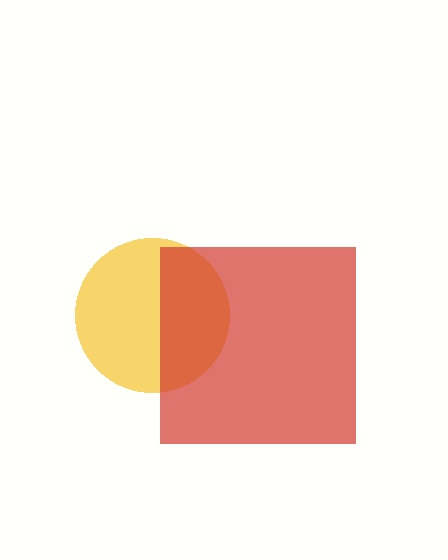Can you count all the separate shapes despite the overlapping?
Yes, there are 2 separate shapes.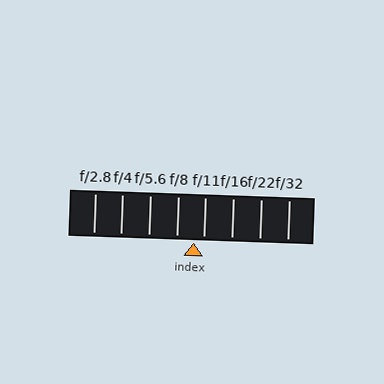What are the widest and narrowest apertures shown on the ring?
The widest aperture shown is f/2.8 and the narrowest is f/32.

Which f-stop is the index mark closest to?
The index mark is closest to f/11.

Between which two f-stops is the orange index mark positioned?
The index mark is between f/8 and f/11.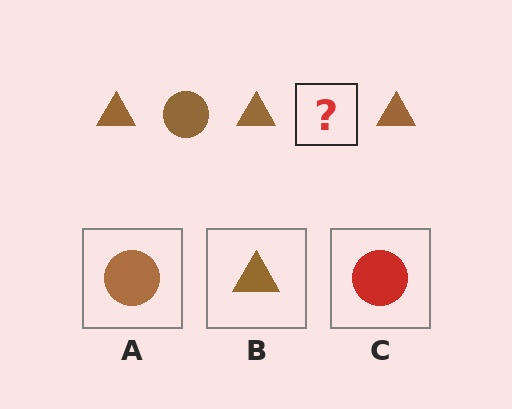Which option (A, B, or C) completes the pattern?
A.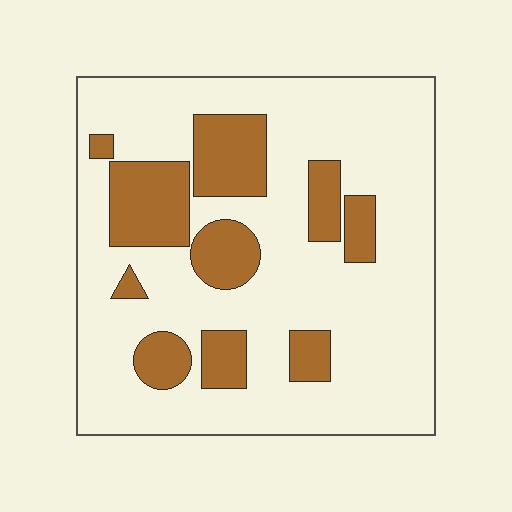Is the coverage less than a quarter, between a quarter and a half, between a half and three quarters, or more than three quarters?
Less than a quarter.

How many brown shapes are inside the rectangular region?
10.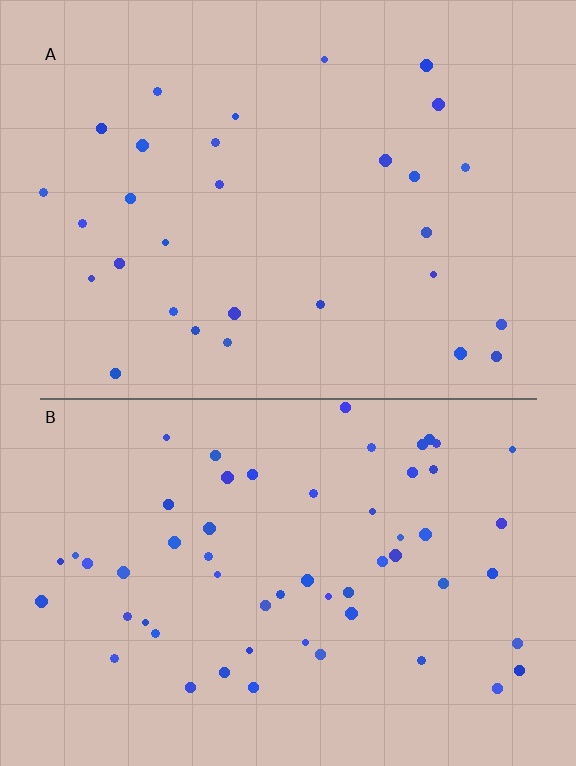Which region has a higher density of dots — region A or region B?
B (the bottom).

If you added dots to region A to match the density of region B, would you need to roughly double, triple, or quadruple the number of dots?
Approximately double.